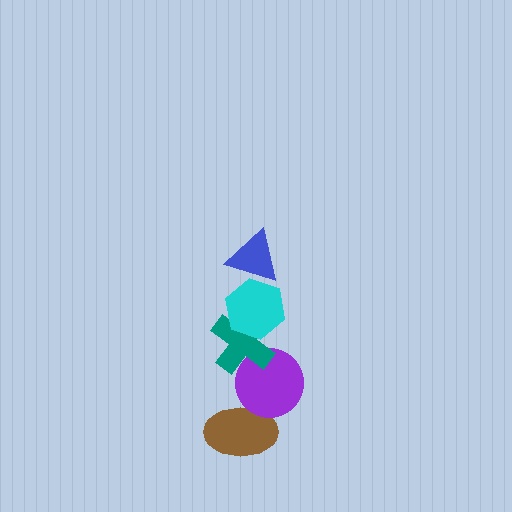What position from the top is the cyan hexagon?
The cyan hexagon is 2nd from the top.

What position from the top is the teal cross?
The teal cross is 3rd from the top.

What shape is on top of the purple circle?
The teal cross is on top of the purple circle.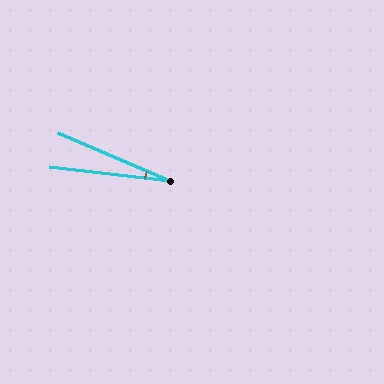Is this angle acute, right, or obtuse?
It is acute.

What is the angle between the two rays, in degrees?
Approximately 17 degrees.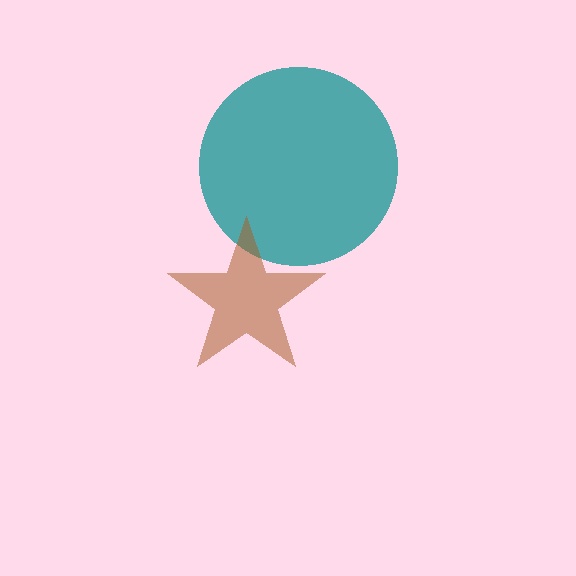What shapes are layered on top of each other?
The layered shapes are: a teal circle, a brown star.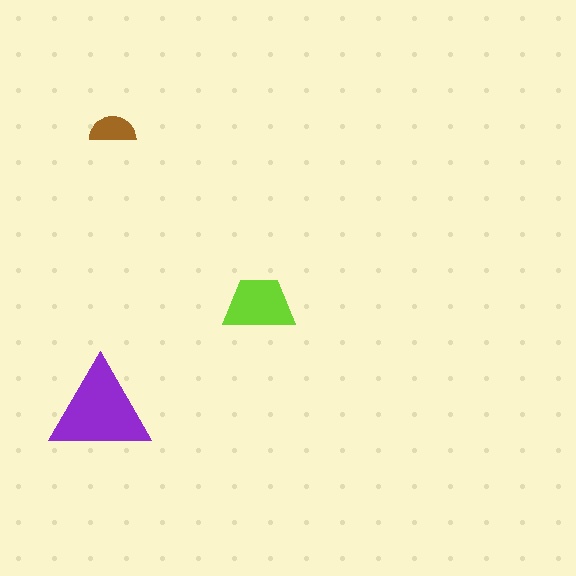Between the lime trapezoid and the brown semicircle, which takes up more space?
The lime trapezoid.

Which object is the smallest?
The brown semicircle.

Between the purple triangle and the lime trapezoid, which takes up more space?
The purple triangle.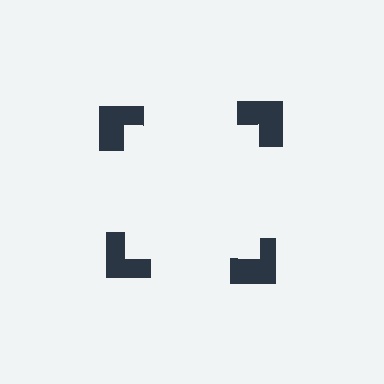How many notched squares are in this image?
There are 4 — one at each vertex of the illusory square.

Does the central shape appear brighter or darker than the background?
It typically appears slightly brighter than the background, even though no actual brightness change is drawn.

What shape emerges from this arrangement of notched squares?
An illusory square — its edges are inferred from the aligned wedge cuts in the notched squares, not physically drawn.